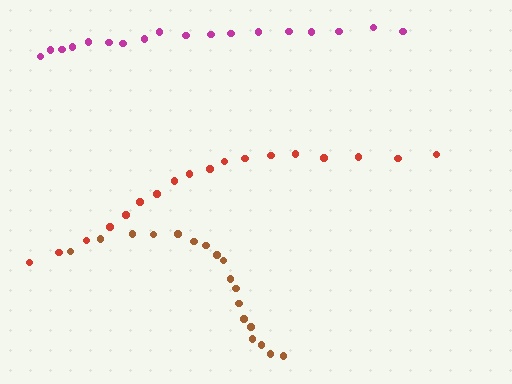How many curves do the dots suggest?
There are 3 distinct paths.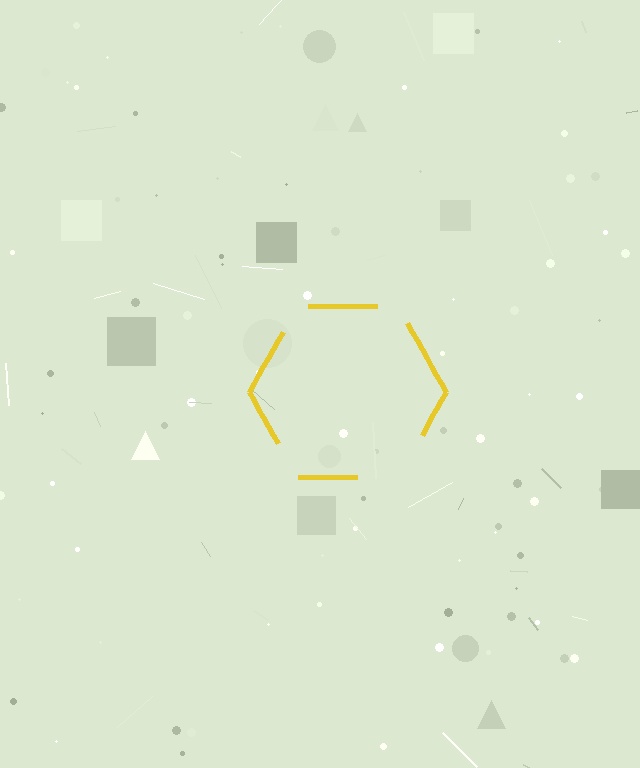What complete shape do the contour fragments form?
The contour fragments form a hexagon.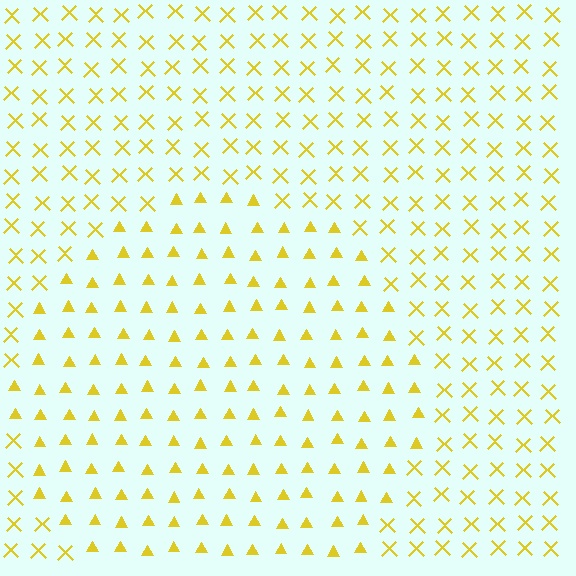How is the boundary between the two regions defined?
The boundary is defined by a change in element shape: triangles inside vs. X marks outside. All elements share the same color and spacing.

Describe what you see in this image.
The image is filled with small yellow elements arranged in a uniform grid. A circle-shaped region contains triangles, while the surrounding area contains X marks. The boundary is defined purely by the change in element shape.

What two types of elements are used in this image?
The image uses triangles inside the circle region and X marks outside it.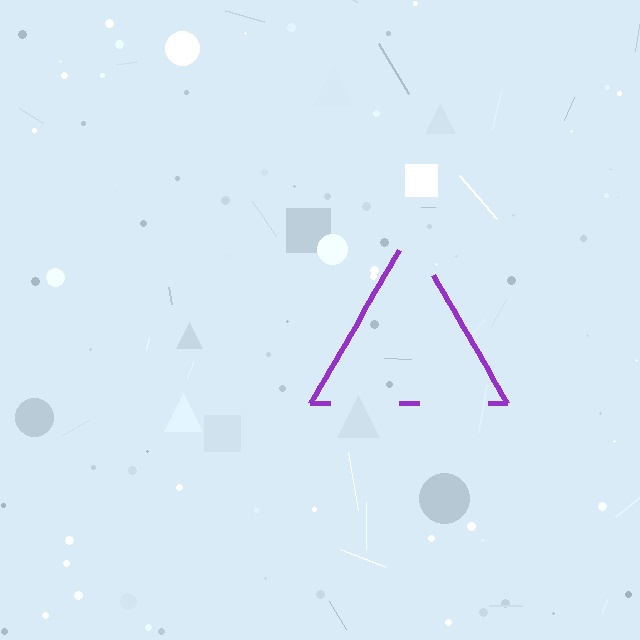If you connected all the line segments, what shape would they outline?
They would outline a triangle.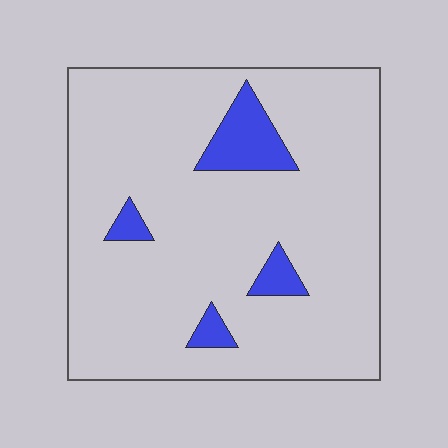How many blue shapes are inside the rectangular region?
4.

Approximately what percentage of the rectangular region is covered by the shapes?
Approximately 10%.